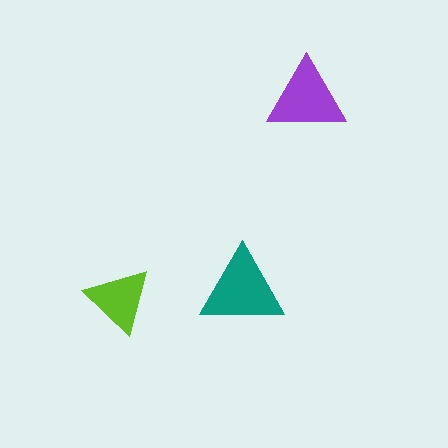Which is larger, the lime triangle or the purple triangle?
The purple one.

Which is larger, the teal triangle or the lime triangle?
The teal one.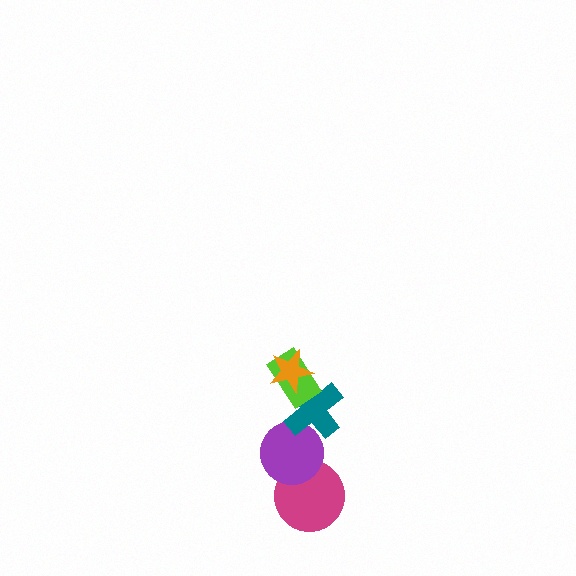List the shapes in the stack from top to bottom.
From top to bottom: the orange star, the lime rectangle, the teal cross, the purple circle, the magenta circle.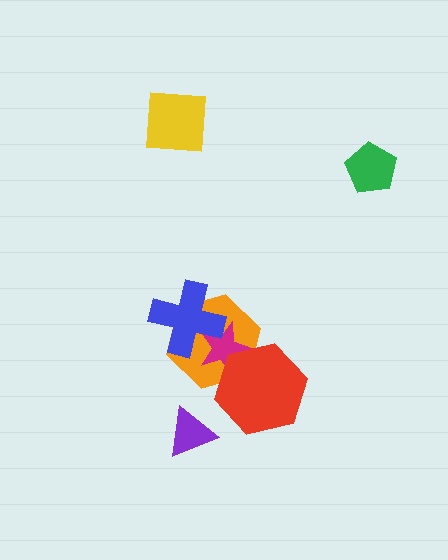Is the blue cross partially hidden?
No, no other shape covers it.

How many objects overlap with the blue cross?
2 objects overlap with the blue cross.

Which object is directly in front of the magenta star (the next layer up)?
The blue cross is directly in front of the magenta star.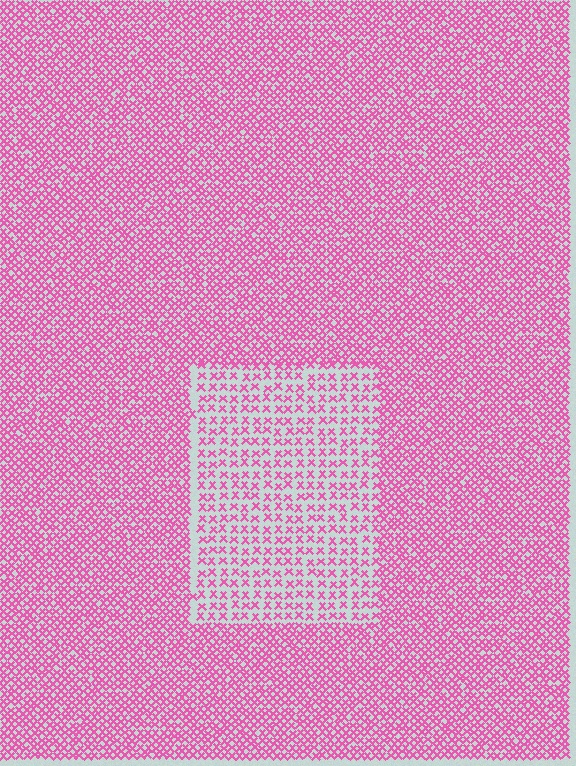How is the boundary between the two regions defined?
The boundary is defined by a change in element density (approximately 2.1x ratio). All elements are the same color, size, and shape.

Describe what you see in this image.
The image contains small pink elements arranged at two different densities. A rectangle-shaped region is visible where the elements are less densely packed than the surrounding area.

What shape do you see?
I see a rectangle.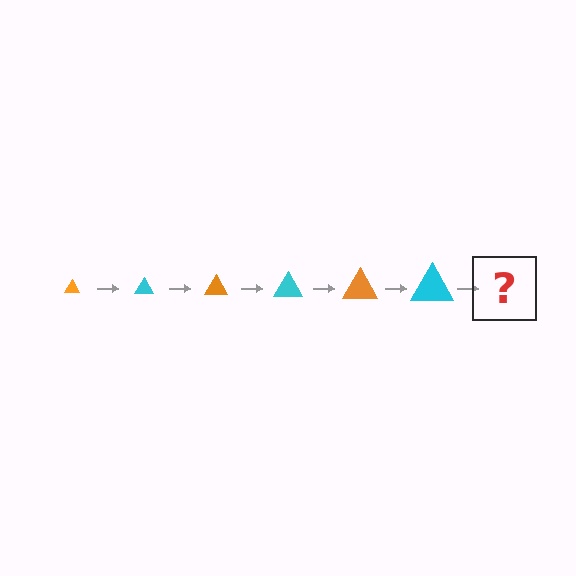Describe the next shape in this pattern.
It should be an orange triangle, larger than the previous one.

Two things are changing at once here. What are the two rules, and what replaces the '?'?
The two rules are that the triangle grows larger each step and the color cycles through orange and cyan. The '?' should be an orange triangle, larger than the previous one.